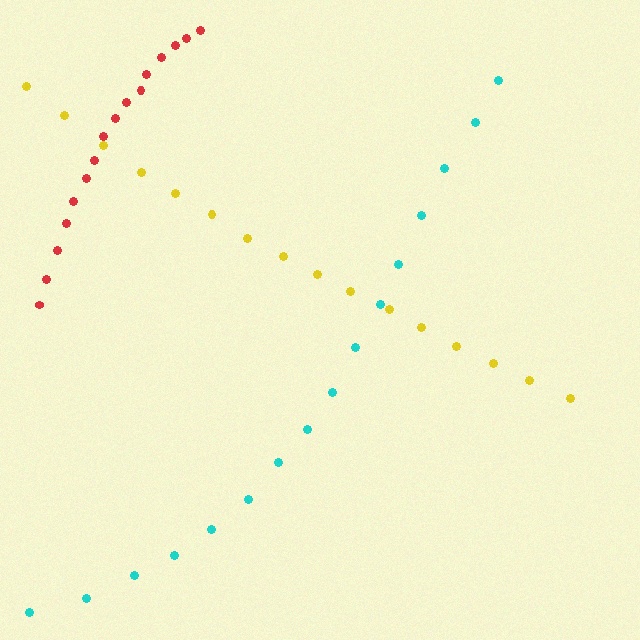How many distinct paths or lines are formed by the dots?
There are 3 distinct paths.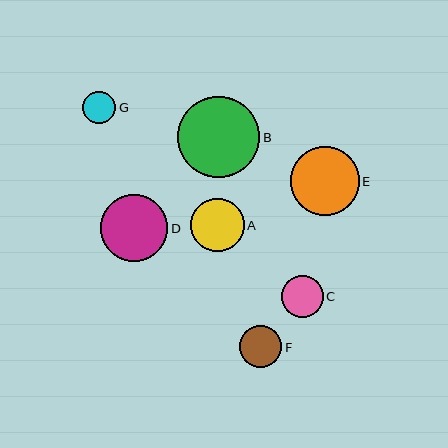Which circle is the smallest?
Circle G is the smallest with a size of approximately 33 pixels.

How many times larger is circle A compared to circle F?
Circle A is approximately 1.3 times the size of circle F.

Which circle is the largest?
Circle B is the largest with a size of approximately 82 pixels.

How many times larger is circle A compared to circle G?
Circle A is approximately 1.6 times the size of circle G.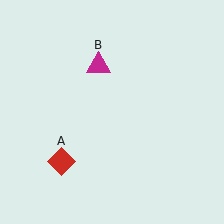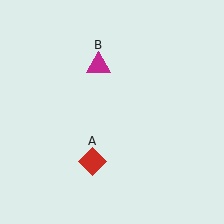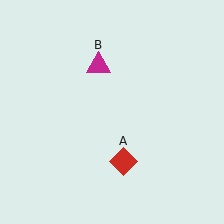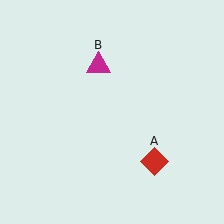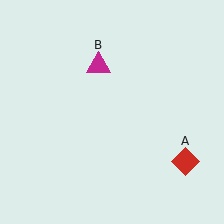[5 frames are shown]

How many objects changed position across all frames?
1 object changed position: red diamond (object A).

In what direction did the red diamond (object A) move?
The red diamond (object A) moved right.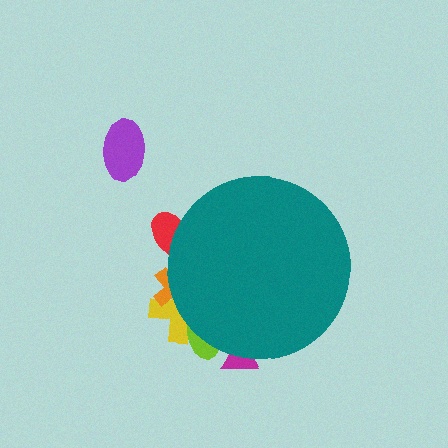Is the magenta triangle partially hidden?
Yes, the magenta triangle is partially hidden behind the teal circle.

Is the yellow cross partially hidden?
Yes, the yellow cross is partially hidden behind the teal circle.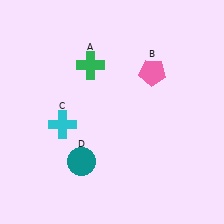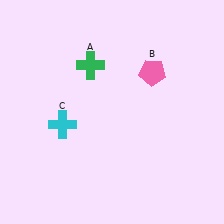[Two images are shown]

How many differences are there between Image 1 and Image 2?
There is 1 difference between the two images.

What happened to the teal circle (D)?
The teal circle (D) was removed in Image 2. It was in the bottom-left area of Image 1.